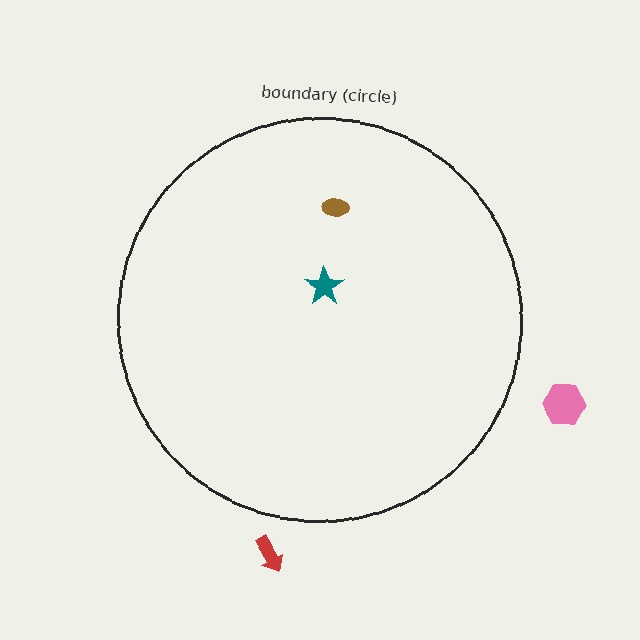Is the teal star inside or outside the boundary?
Inside.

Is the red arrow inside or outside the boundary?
Outside.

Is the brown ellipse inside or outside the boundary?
Inside.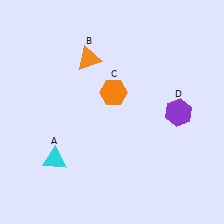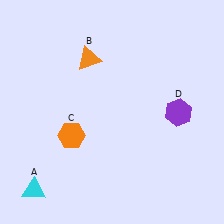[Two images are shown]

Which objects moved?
The objects that moved are: the cyan triangle (A), the orange hexagon (C).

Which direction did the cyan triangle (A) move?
The cyan triangle (A) moved down.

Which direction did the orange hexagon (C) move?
The orange hexagon (C) moved down.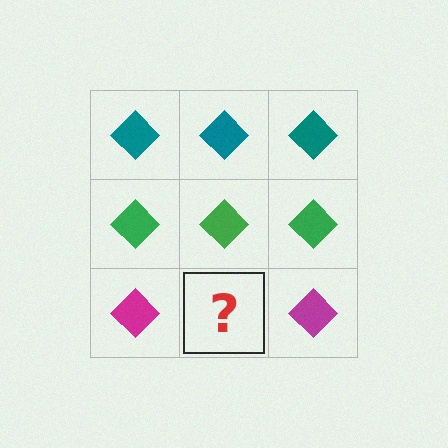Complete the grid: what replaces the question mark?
The question mark should be replaced with a magenta diamond.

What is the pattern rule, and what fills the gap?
The rule is that each row has a consistent color. The gap should be filled with a magenta diamond.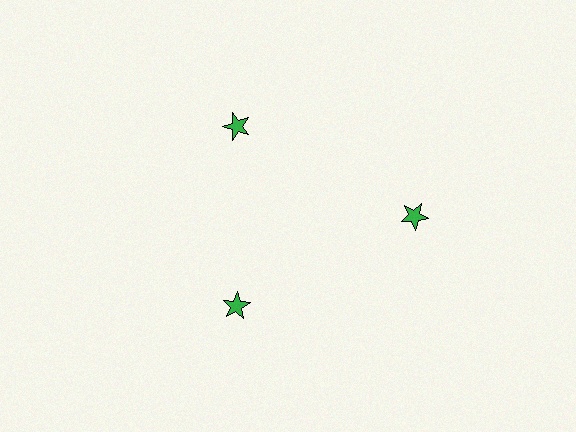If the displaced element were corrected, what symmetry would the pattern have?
It would have 3-fold rotational symmetry — the pattern would map onto itself every 120 degrees.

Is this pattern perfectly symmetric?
No. The 3 green stars are arranged in a ring, but one element near the 3 o'clock position is pushed outward from the center, breaking the 3-fold rotational symmetry.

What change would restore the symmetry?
The symmetry would be restored by moving it inward, back onto the ring so that all 3 stars sit at equal angles and equal distance from the center.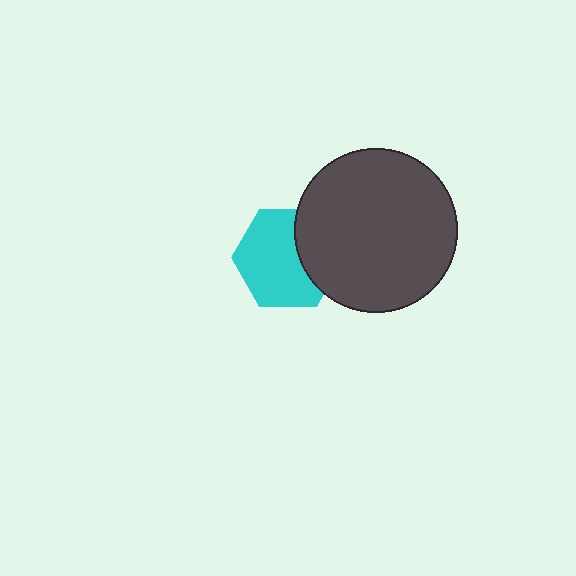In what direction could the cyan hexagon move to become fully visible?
The cyan hexagon could move left. That would shift it out from behind the dark gray circle entirely.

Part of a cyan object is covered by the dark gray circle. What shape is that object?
It is a hexagon.